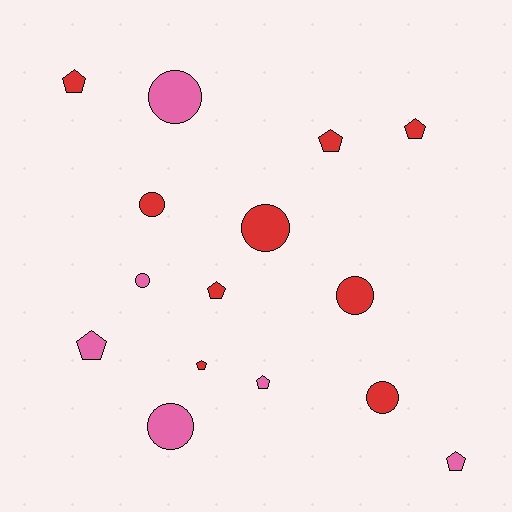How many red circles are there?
There are 4 red circles.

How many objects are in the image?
There are 15 objects.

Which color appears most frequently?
Red, with 9 objects.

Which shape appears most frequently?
Pentagon, with 8 objects.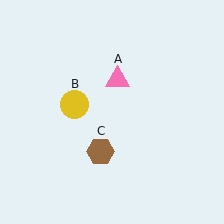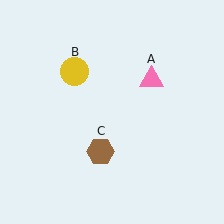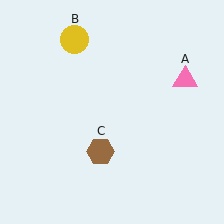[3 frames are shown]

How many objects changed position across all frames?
2 objects changed position: pink triangle (object A), yellow circle (object B).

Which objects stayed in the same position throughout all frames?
Brown hexagon (object C) remained stationary.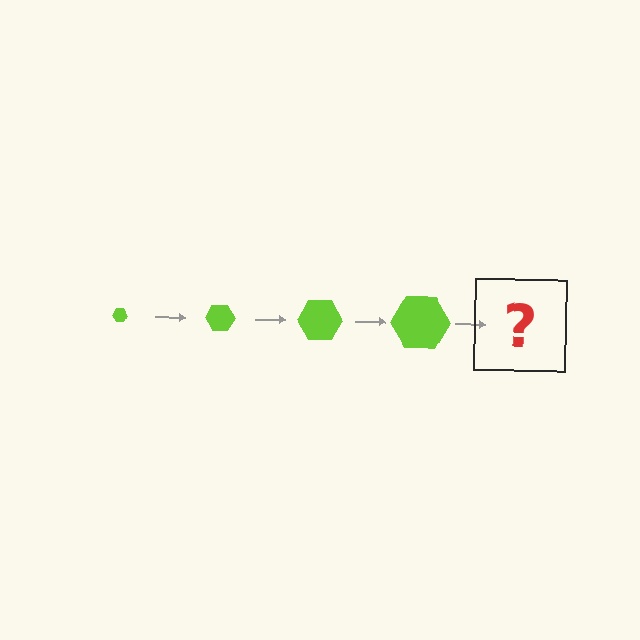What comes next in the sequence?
The next element should be a lime hexagon, larger than the previous one.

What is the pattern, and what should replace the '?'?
The pattern is that the hexagon gets progressively larger each step. The '?' should be a lime hexagon, larger than the previous one.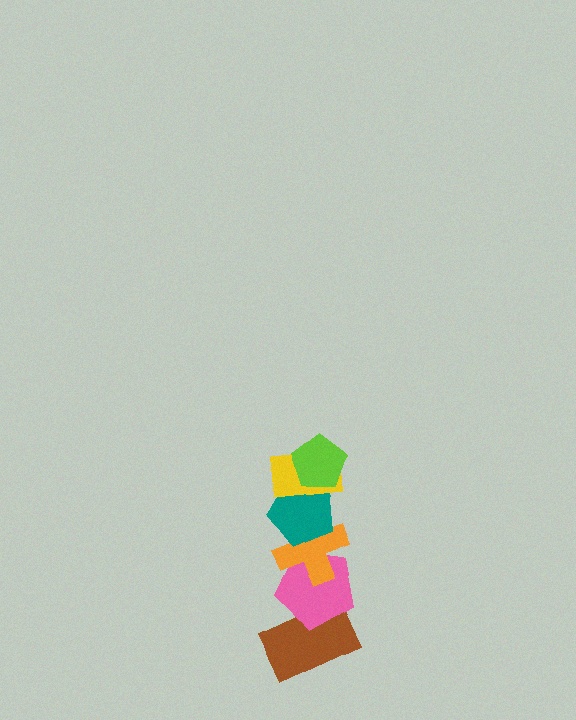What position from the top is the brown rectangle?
The brown rectangle is 6th from the top.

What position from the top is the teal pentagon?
The teal pentagon is 3rd from the top.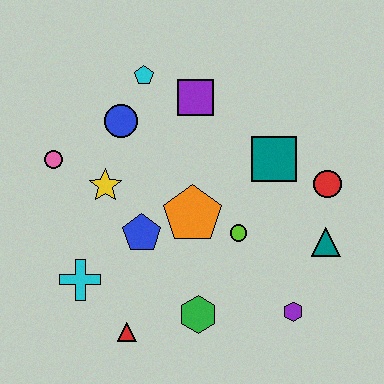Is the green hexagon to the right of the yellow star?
Yes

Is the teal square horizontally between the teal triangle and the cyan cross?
Yes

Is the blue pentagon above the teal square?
No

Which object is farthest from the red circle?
The pink circle is farthest from the red circle.